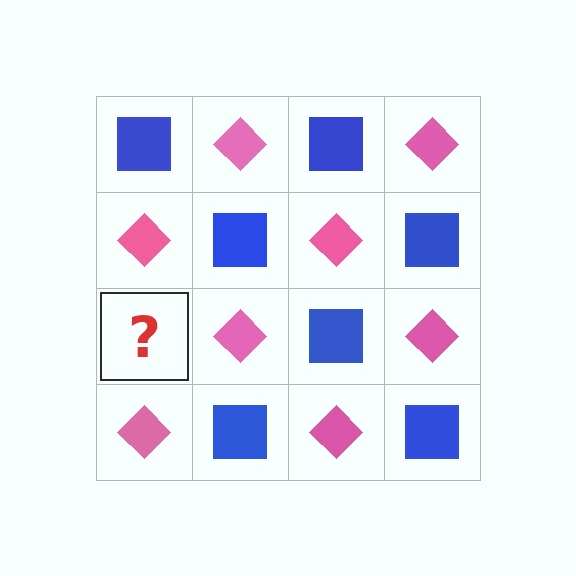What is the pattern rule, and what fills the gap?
The rule is that it alternates blue square and pink diamond in a checkerboard pattern. The gap should be filled with a blue square.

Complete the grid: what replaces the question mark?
The question mark should be replaced with a blue square.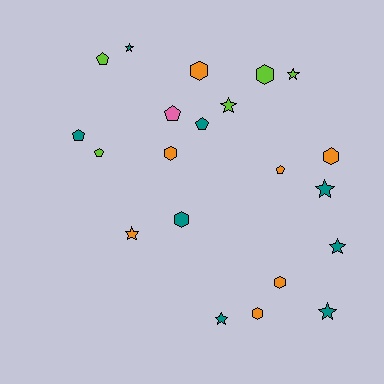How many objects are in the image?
There are 21 objects.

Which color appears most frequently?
Teal, with 8 objects.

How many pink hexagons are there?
There are no pink hexagons.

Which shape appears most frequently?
Star, with 8 objects.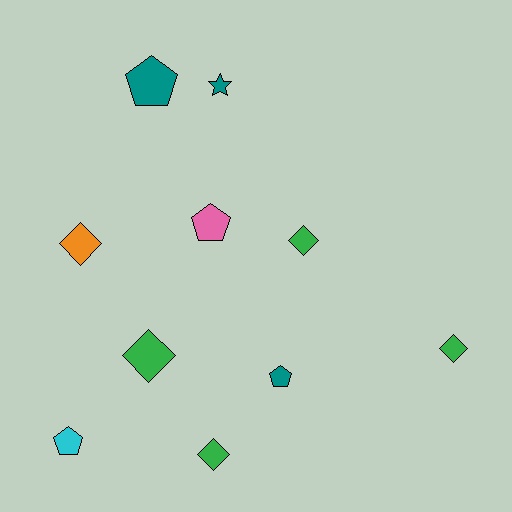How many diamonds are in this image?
There are 5 diamonds.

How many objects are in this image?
There are 10 objects.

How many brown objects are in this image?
There are no brown objects.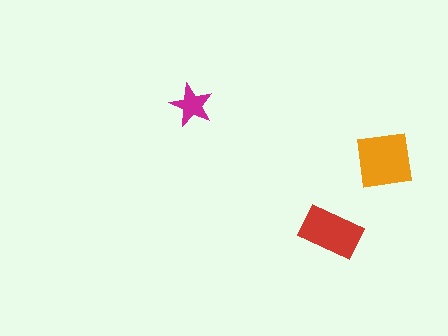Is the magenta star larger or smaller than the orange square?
Smaller.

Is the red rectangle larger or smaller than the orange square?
Smaller.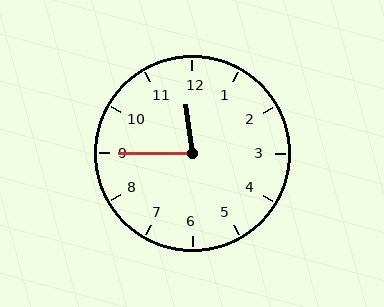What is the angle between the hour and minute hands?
Approximately 82 degrees.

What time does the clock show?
11:45.